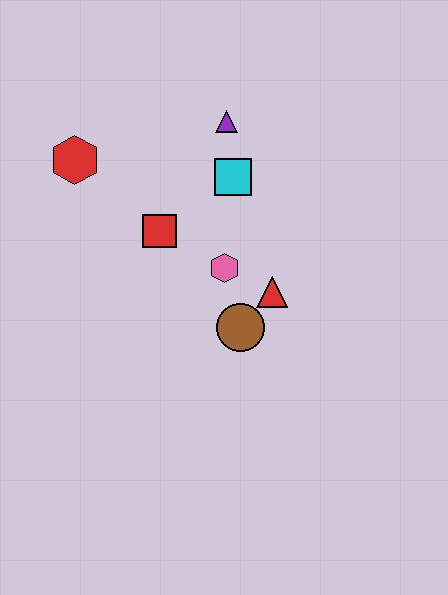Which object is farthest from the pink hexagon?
The red hexagon is farthest from the pink hexagon.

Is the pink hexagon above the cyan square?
No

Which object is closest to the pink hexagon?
The red triangle is closest to the pink hexagon.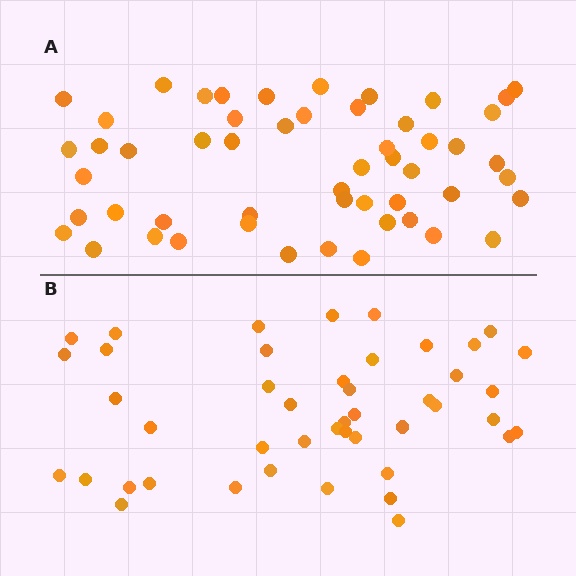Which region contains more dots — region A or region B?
Region A (the top region) has more dots.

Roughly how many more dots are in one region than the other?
Region A has roughly 8 or so more dots than region B.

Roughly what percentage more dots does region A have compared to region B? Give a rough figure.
About 20% more.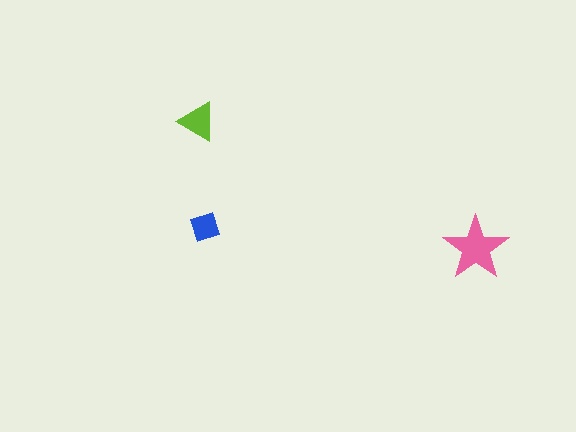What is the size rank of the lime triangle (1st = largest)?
2nd.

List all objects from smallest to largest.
The blue diamond, the lime triangle, the pink star.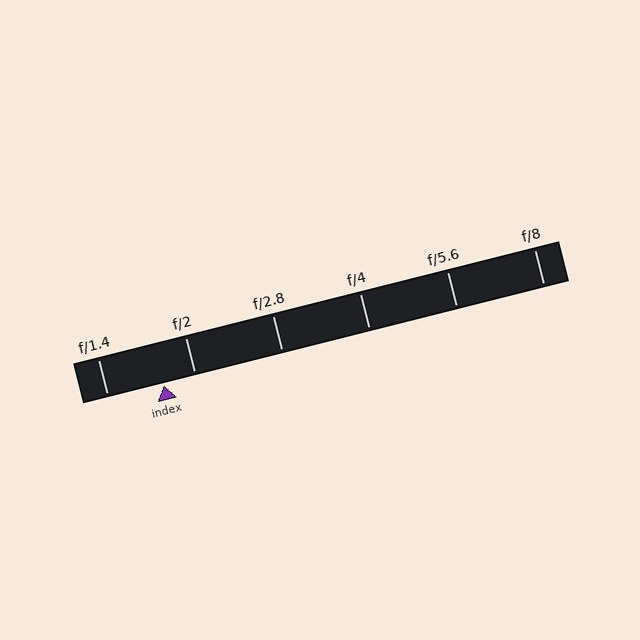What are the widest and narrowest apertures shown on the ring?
The widest aperture shown is f/1.4 and the narrowest is f/8.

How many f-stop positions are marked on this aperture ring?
There are 6 f-stop positions marked.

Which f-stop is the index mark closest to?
The index mark is closest to f/2.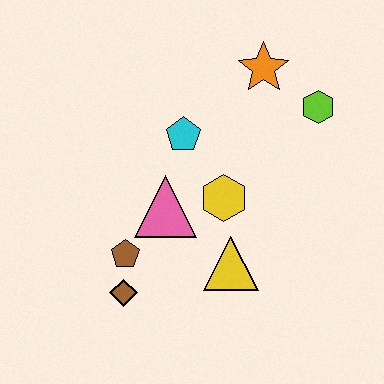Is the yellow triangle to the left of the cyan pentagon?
No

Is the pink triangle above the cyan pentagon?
No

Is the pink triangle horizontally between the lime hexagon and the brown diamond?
Yes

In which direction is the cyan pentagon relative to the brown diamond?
The cyan pentagon is above the brown diamond.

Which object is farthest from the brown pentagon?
The lime hexagon is farthest from the brown pentagon.